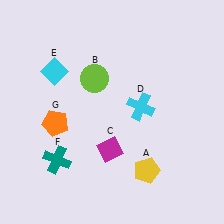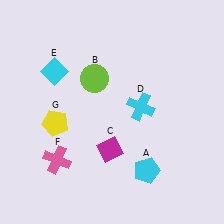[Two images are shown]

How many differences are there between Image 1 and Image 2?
There are 3 differences between the two images.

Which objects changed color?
A changed from yellow to cyan. F changed from teal to pink. G changed from orange to yellow.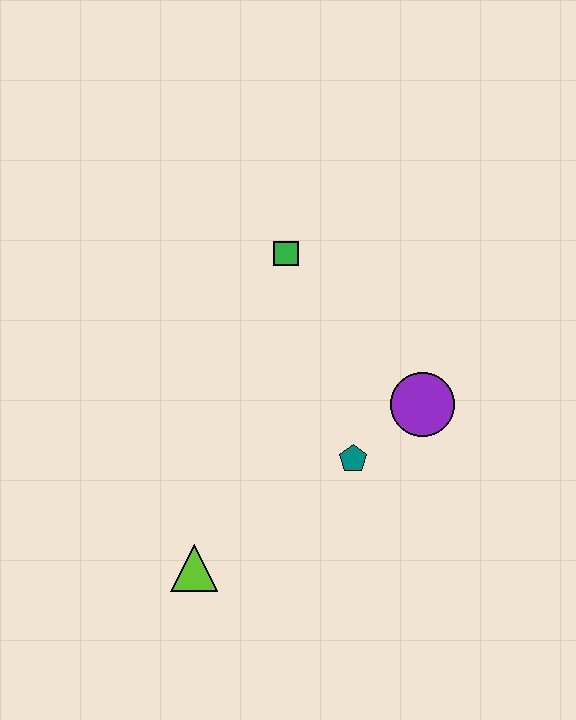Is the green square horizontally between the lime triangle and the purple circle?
Yes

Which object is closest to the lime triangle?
The teal pentagon is closest to the lime triangle.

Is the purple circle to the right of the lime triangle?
Yes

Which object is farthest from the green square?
The lime triangle is farthest from the green square.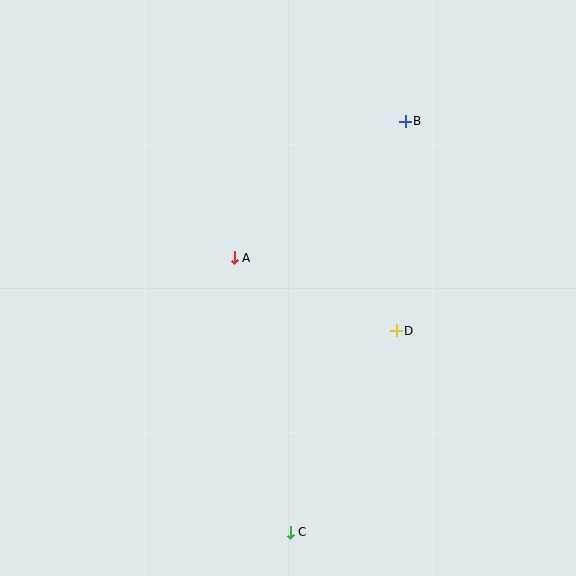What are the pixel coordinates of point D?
Point D is at (396, 331).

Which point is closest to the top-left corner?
Point A is closest to the top-left corner.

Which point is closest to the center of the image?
Point A at (234, 258) is closest to the center.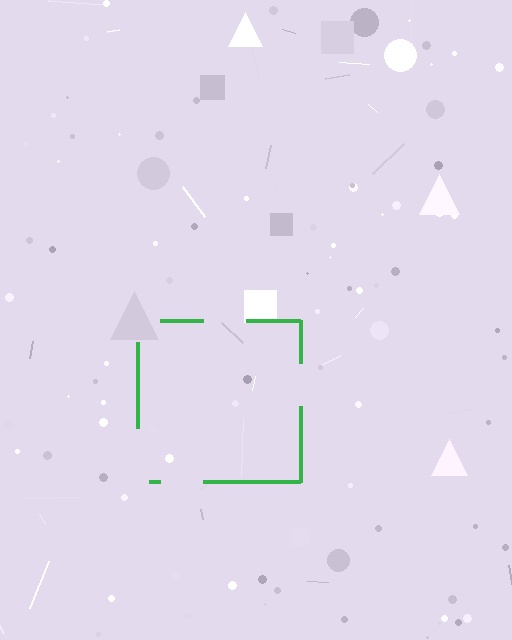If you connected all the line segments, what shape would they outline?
They would outline a square.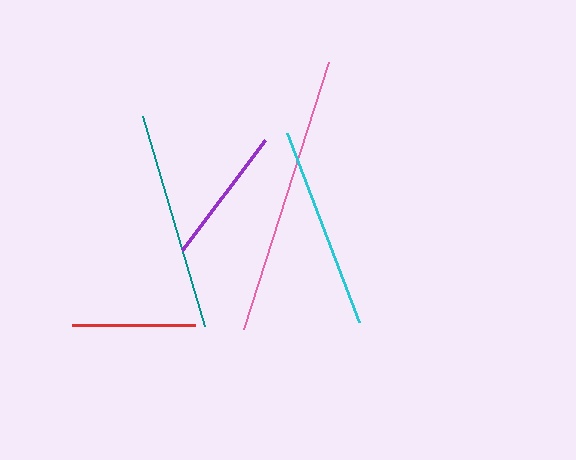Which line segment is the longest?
The pink line is the longest at approximately 280 pixels.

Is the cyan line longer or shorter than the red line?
The cyan line is longer than the red line.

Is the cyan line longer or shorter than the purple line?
The cyan line is longer than the purple line.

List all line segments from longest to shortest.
From longest to shortest: pink, teal, cyan, purple, red.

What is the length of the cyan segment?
The cyan segment is approximately 202 pixels long.